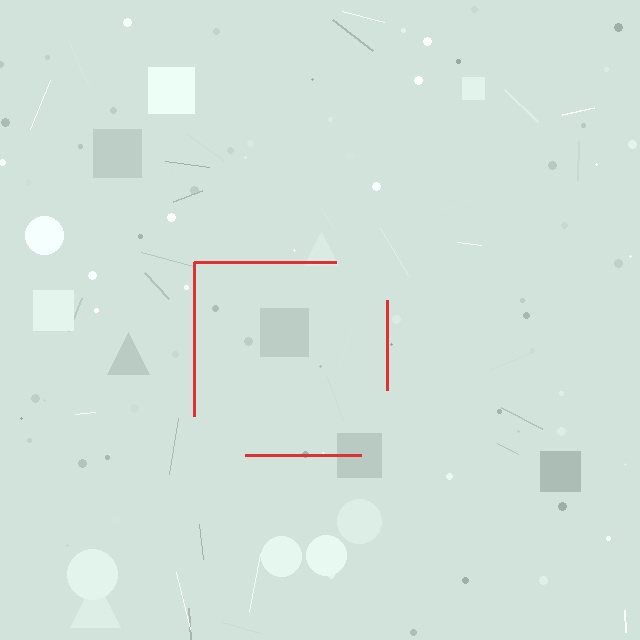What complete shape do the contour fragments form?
The contour fragments form a square.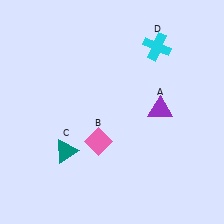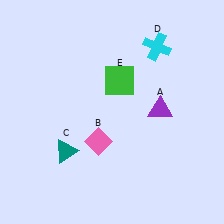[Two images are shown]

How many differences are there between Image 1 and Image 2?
There is 1 difference between the two images.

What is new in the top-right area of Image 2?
A green square (E) was added in the top-right area of Image 2.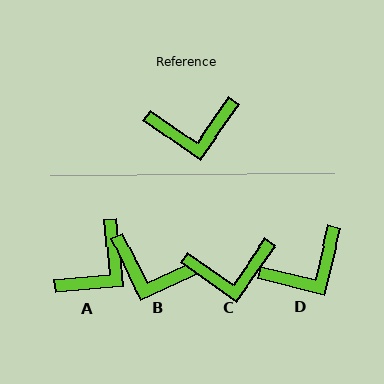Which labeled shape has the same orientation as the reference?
C.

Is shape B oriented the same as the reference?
No, it is off by about 30 degrees.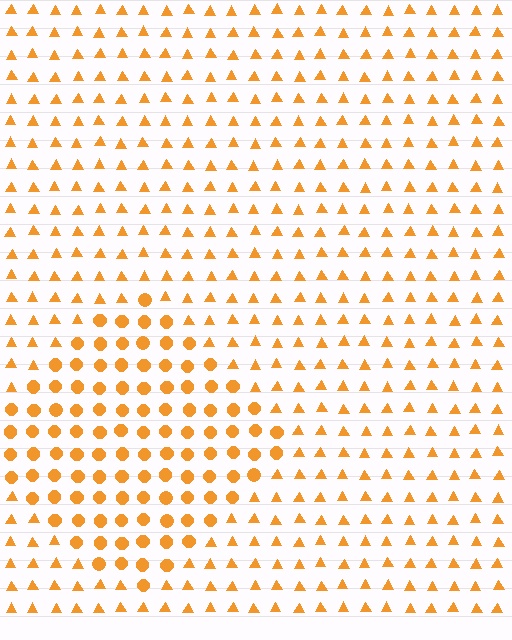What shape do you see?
I see a diamond.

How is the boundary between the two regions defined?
The boundary is defined by a change in element shape: circles inside vs. triangles outside. All elements share the same color and spacing.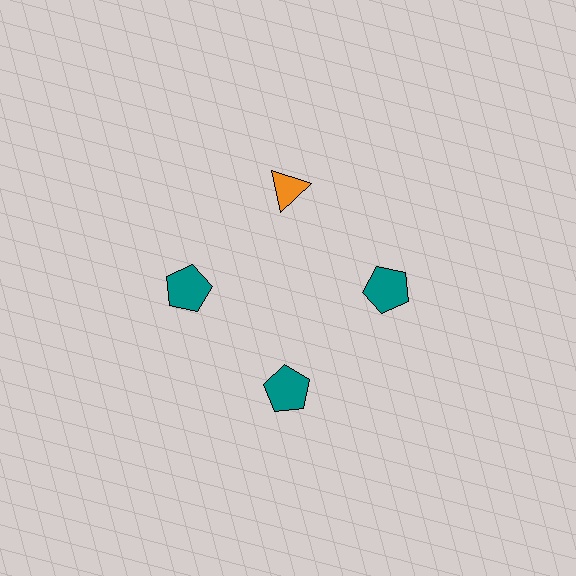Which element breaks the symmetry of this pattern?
The orange triangle at roughly the 12 o'clock position breaks the symmetry. All other shapes are teal pentagons.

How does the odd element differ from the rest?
It differs in both color (orange instead of teal) and shape (triangle instead of pentagon).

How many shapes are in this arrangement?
There are 4 shapes arranged in a ring pattern.